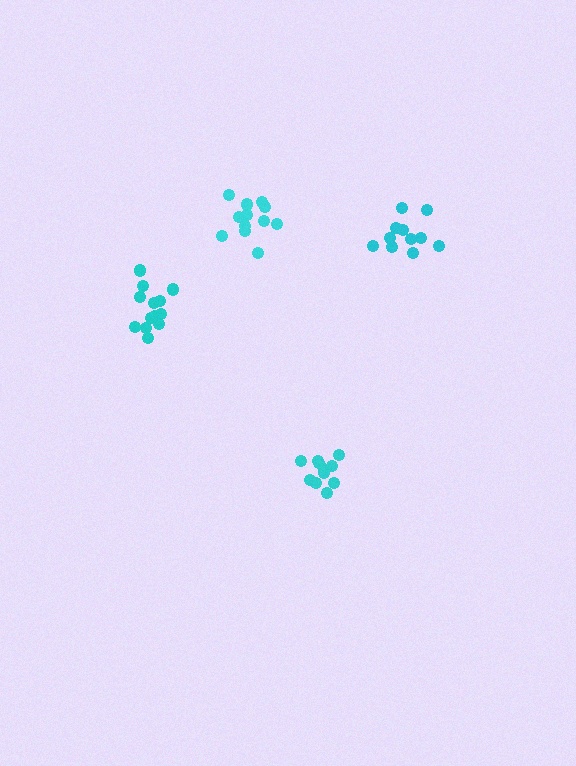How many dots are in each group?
Group 1: 12 dots, Group 2: 11 dots, Group 3: 13 dots, Group 4: 11 dots (47 total).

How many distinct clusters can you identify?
There are 4 distinct clusters.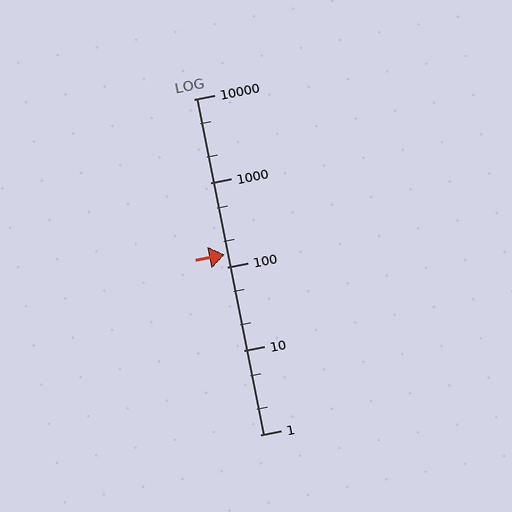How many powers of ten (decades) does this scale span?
The scale spans 4 decades, from 1 to 10000.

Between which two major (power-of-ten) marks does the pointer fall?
The pointer is between 100 and 1000.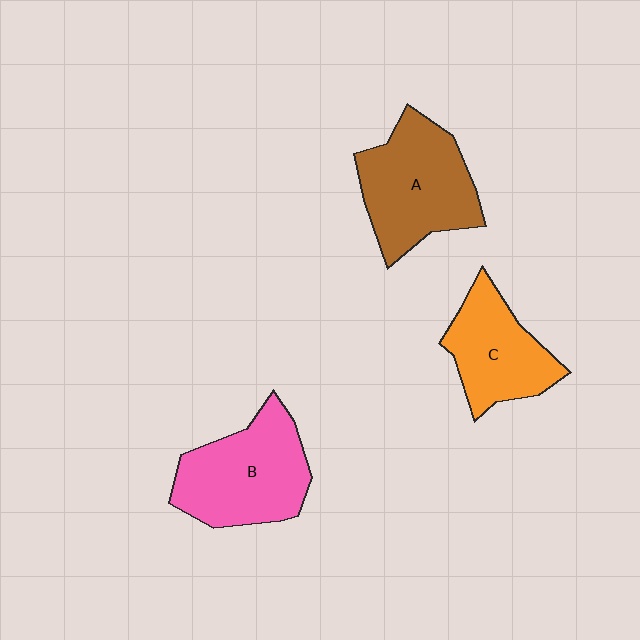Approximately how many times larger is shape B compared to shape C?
Approximately 1.3 times.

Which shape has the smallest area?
Shape C (orange).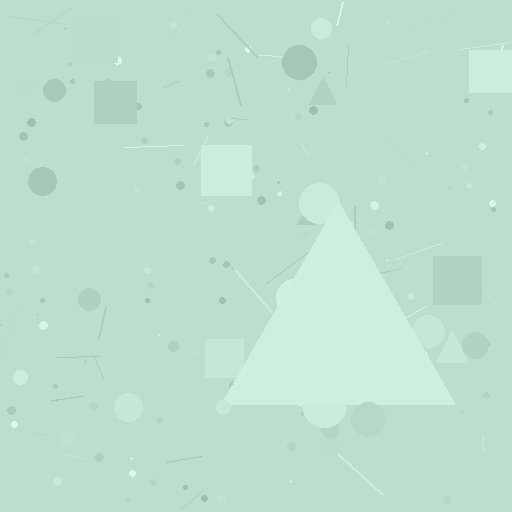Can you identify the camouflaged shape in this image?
The camouflaged shape is a triangle.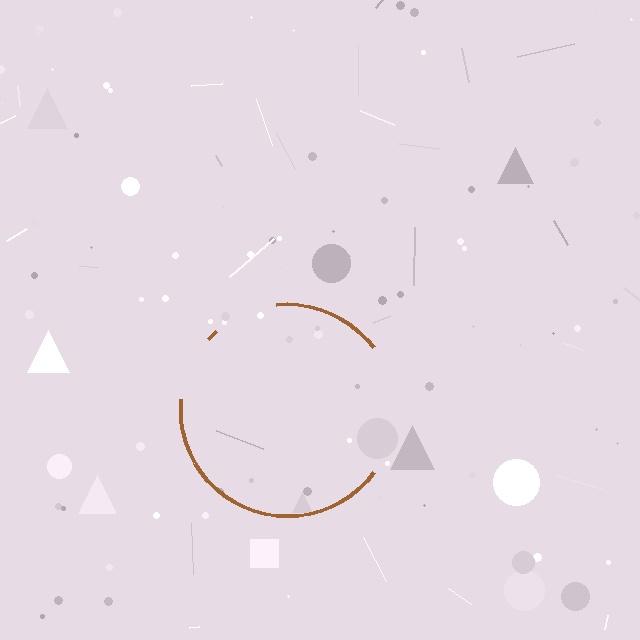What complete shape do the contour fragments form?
The contour fragments form a circle.